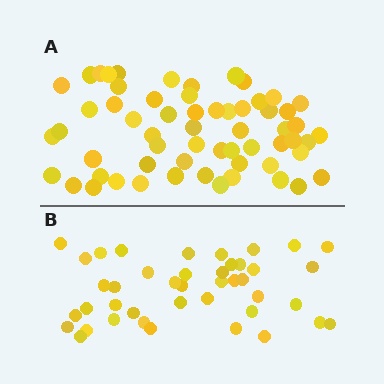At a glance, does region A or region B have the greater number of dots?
Region A (the top region) has more dots.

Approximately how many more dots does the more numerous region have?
Region A has approximately 20 more dots than region B.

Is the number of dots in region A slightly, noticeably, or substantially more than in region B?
Region A has noticeably more, but not dramatically so. The ratio is roughly 1.4 to 1.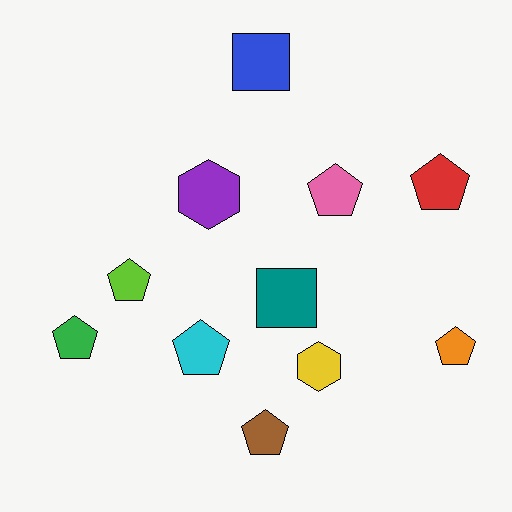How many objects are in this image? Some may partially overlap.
There are 11 objects.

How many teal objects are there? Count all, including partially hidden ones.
There is 1 teal object.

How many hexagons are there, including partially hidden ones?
There are 2 hexagons.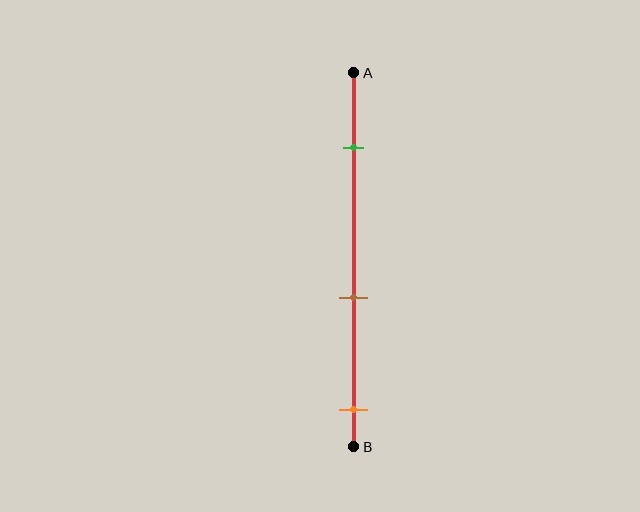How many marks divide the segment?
There are 3 marks dividing the segment.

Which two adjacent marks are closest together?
The brown and orange marks are the closest adjacent pair.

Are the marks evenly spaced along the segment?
Yes, the marks are approximately evenly spaced.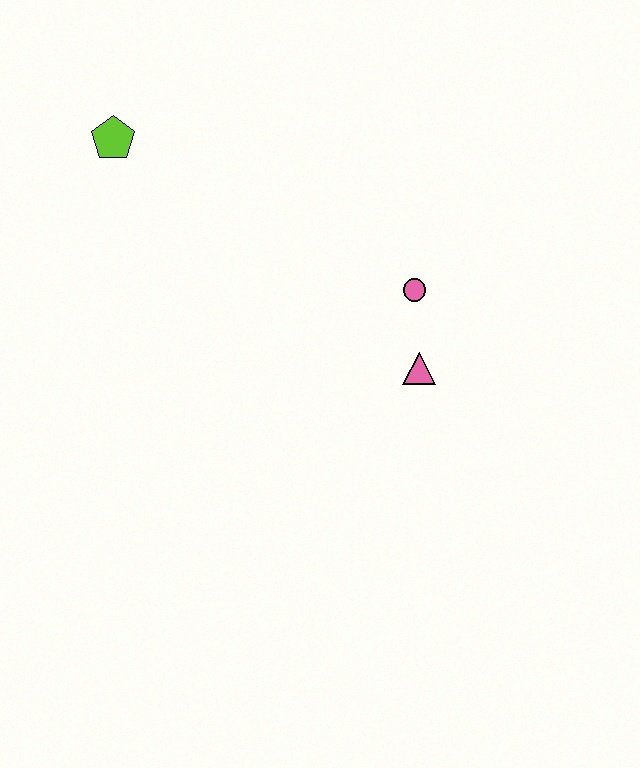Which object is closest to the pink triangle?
The pink circle is closest to the pink triangle.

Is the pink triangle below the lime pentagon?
Yes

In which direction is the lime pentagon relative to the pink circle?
The lime pentagon is to the left of the pink circle.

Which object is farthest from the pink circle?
The lime pentagon is farthest from the pink circle.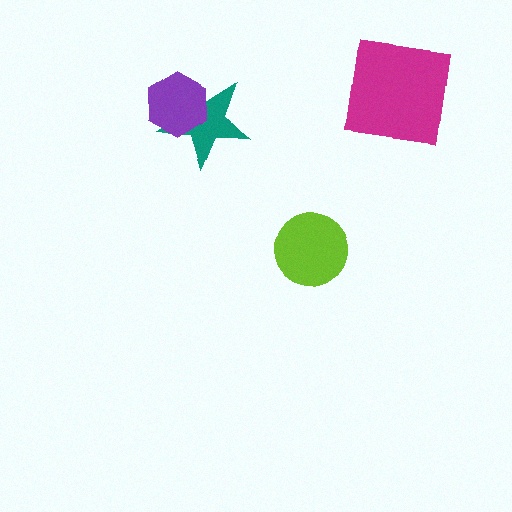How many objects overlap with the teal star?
1 object overlaps with the teal star.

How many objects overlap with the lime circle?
0 objects overlap with the lime circle.